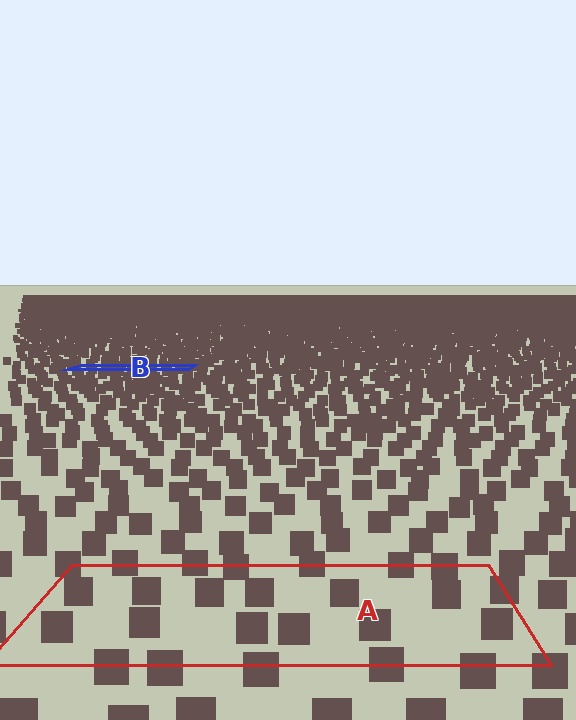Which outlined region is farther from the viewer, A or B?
Region B is farther from the viewer — the texture elements inside it appear smaller and more densely packed.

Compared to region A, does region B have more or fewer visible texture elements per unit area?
Region B has more texture elements per unit area — they are packed more densely because it is farther away.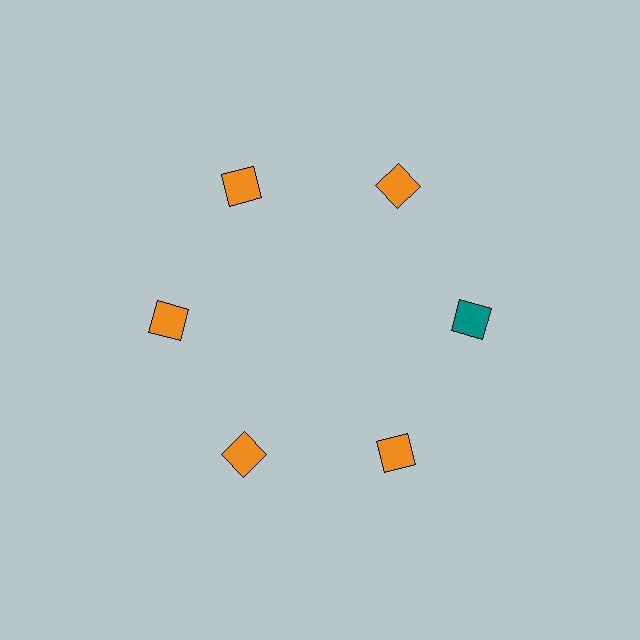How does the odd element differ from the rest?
It has a different color: teal instead of orange.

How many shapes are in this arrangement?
There are 6 shapes arranged in a ring pattern.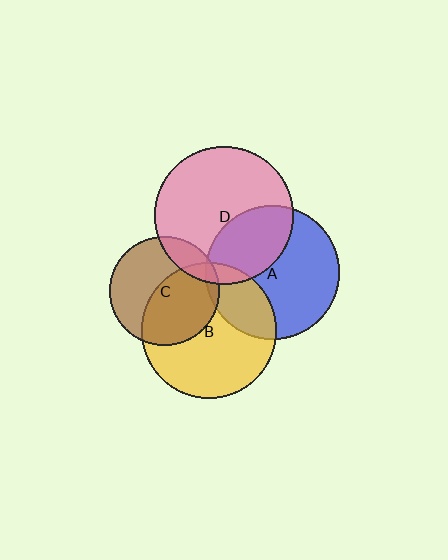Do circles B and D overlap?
Yes.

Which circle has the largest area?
Circle D (pink).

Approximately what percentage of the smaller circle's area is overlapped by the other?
Approximately 5%.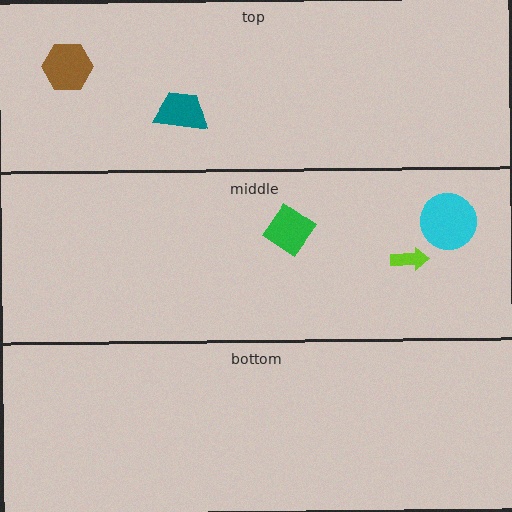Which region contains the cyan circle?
The middle region.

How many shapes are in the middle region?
3.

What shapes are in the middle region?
The cyan circle, the green diamond, the lime arrow.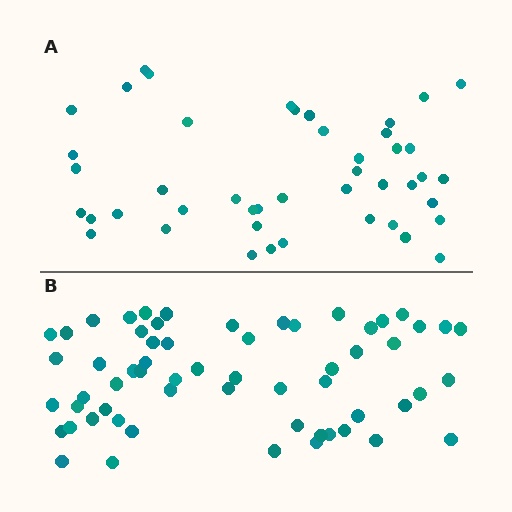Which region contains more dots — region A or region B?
Region B (the bottom region) has more dots.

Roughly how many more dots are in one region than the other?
Region B has approximately 15 more dots than region A.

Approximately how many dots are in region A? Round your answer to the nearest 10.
About 40 dots. (The exact count is 45, which rounds to 40.)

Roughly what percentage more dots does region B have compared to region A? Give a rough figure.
About 35% more.